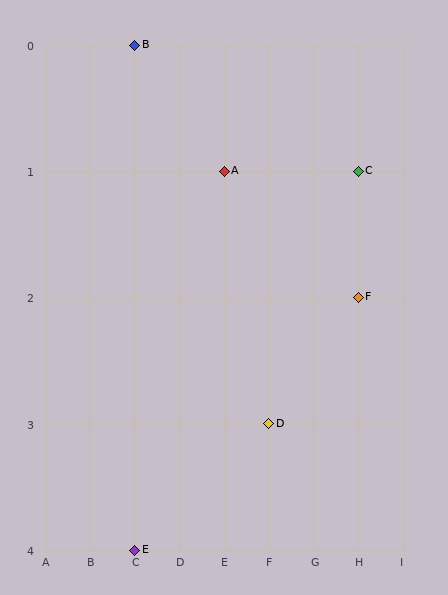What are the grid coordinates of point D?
Point D is at grid coordinates (F, 3).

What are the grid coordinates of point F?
Point F is at grid coordinates (H, 2).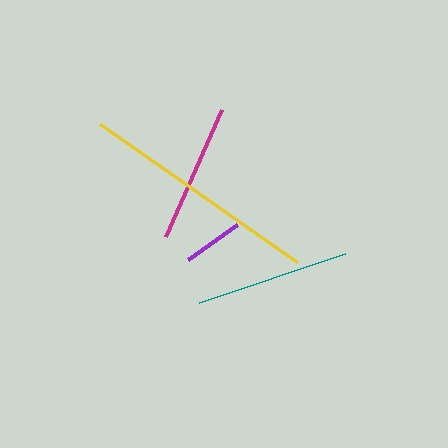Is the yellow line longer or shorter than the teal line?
The yellow line is longer than the teal line.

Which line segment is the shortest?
The purple line is the shortest at approximately 61 pixels.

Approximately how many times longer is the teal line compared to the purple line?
The teal line is approximately 2.5 times the length of the purple line.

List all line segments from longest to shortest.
From longest to shortest: yellow, teal, magenta, purple.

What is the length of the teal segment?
The teal segment is approximately 154 pixels long.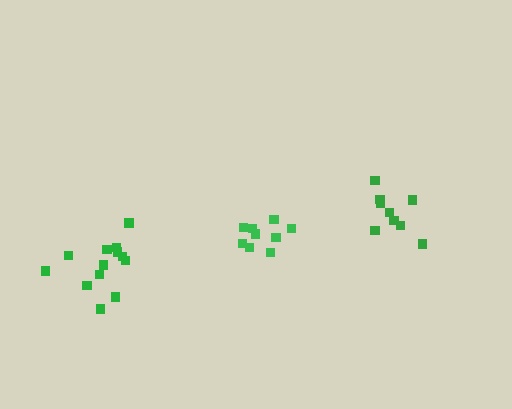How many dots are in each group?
Group 1: 9 dots, Group 2: 9 dots, Group 3: 13 dots (31 total).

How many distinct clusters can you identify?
There are 3 distinct clusters.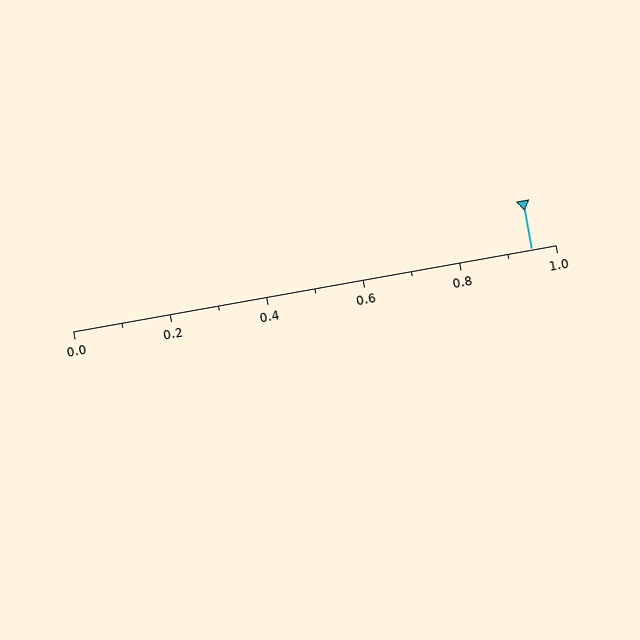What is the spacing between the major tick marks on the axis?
The major ticks are spaced 0.2 apart.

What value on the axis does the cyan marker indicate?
The marker indicates approximately 0.95.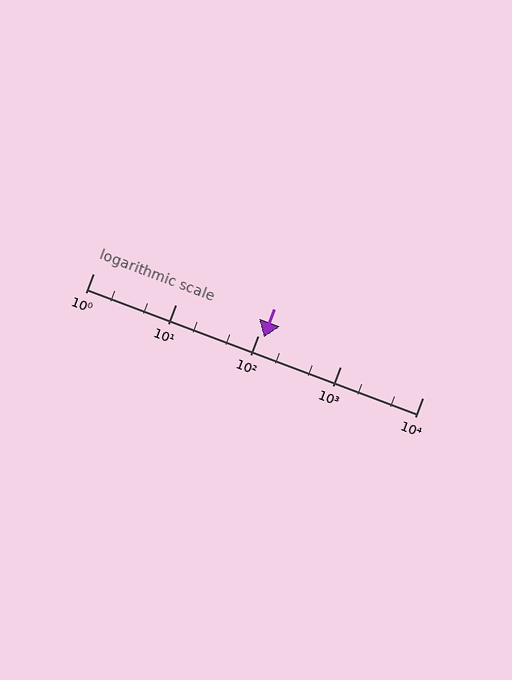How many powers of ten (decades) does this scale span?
The scale spans 4 decades, from 1 to 10000.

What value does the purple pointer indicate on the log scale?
The pointer indicates approximately 120.